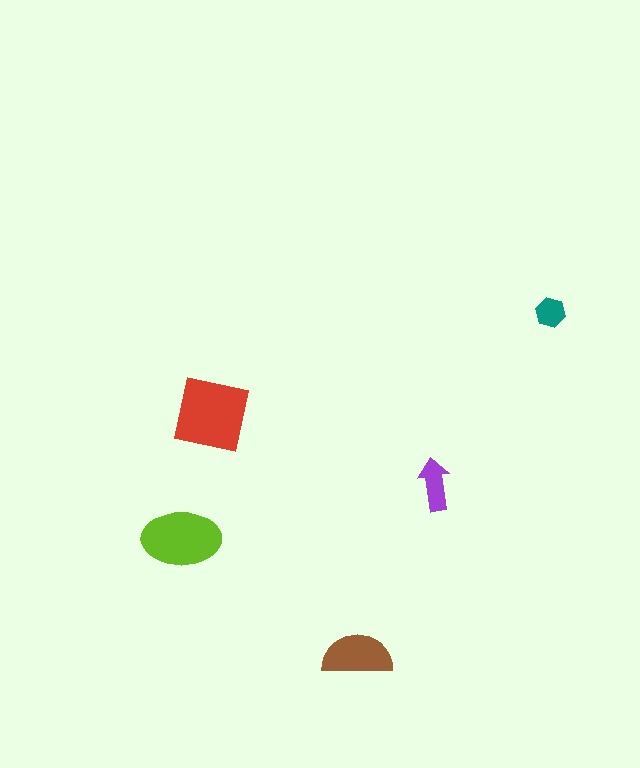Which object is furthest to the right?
The teal hexagon is rightmost.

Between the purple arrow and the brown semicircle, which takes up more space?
The brown semicircle.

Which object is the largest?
The red square.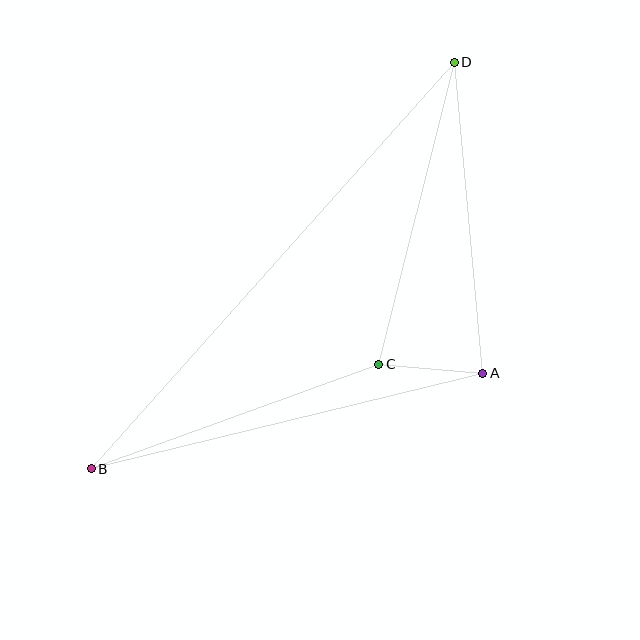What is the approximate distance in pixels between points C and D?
The distance between C and D is approximately 311 pixels.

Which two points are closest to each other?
Points A and C are closest to each other.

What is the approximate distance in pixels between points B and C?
The distance between B and C is approximately 306 pixels.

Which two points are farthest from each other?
Points B and D are farthest from each other.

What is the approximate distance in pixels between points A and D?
The distance between A and D is approximately 312 pixels.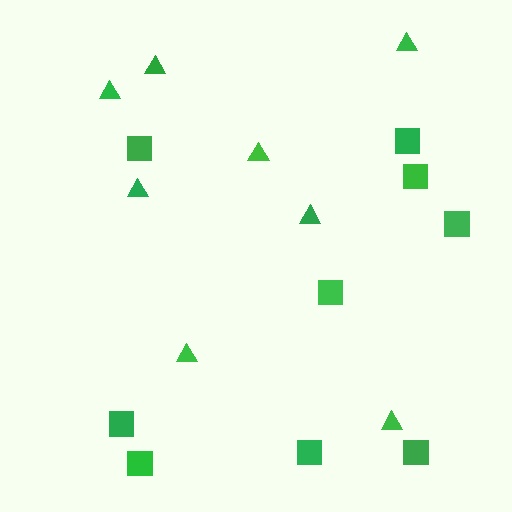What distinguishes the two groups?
There are 2 groups: one group of squares (9) and one group of triangles (8).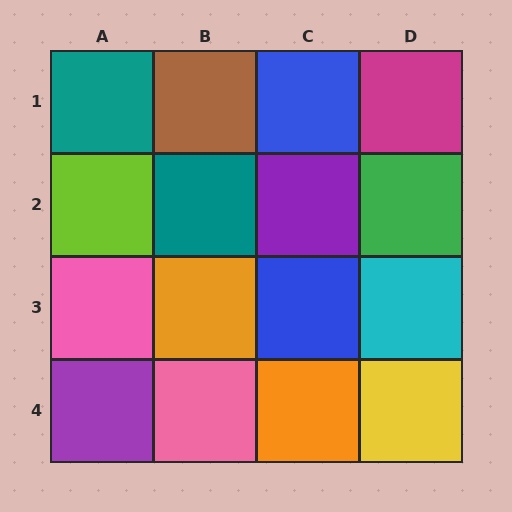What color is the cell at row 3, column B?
Orange.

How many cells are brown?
1 cell is brown.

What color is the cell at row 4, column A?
Purple.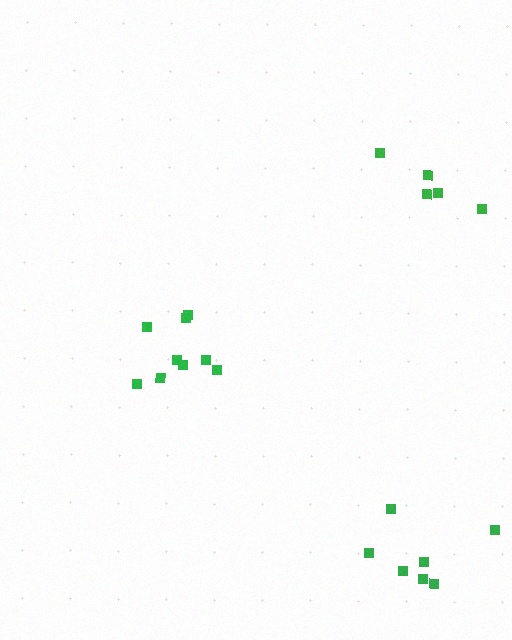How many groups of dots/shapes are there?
There are 3 groups.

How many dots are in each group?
Group 1: 9 dots, Group 2: 5 dots, Group 3: 7 dots (21 total).